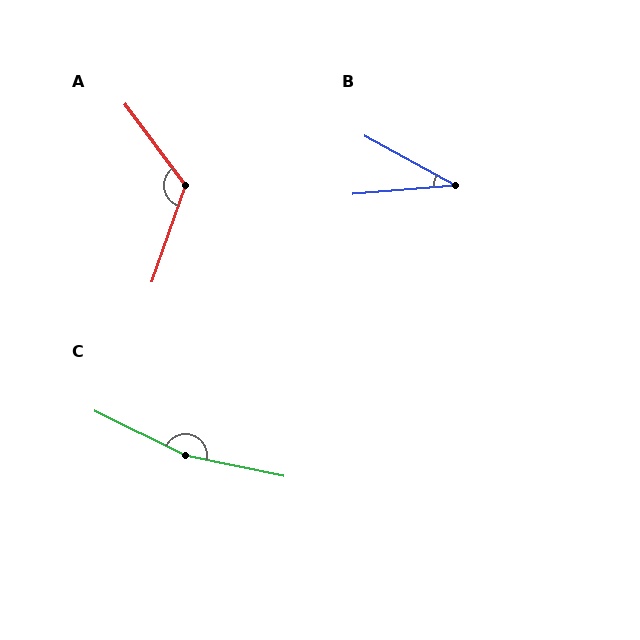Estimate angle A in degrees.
Approximately 124 degrees.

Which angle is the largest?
C, at approximately 166 degrees.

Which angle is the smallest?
B, at approximately 33 degrees.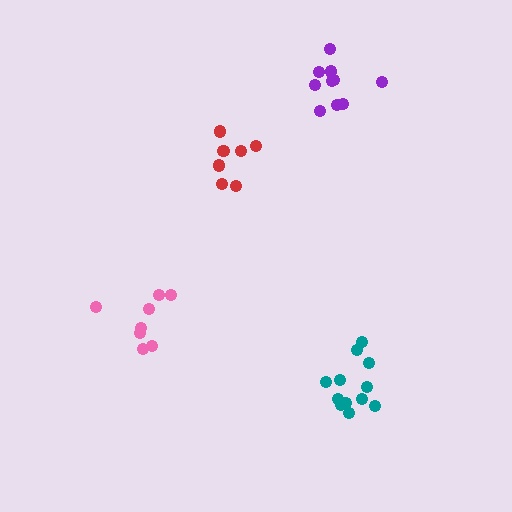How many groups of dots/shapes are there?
There are 4 groups.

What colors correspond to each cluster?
The clusters are colored: teal, purple, pink, red.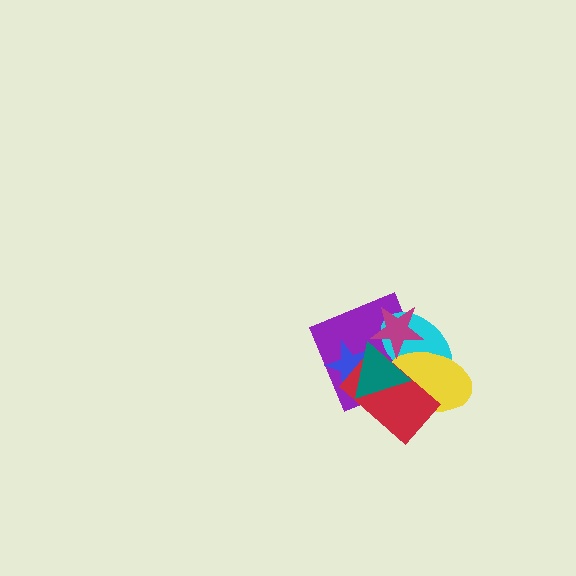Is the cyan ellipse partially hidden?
Yes, it is partially covered by another shape.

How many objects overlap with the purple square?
6 objects overlap with the purple square.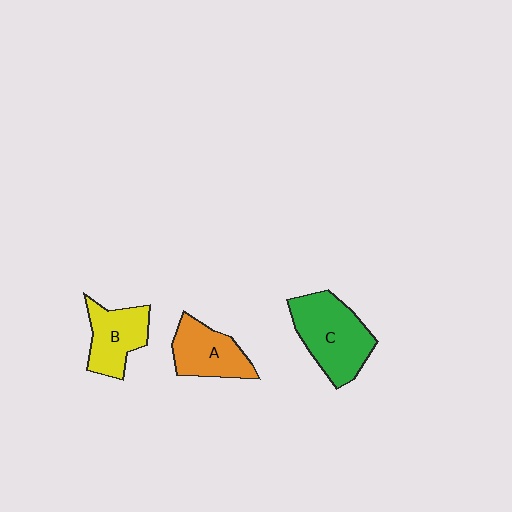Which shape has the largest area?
Shape C (green).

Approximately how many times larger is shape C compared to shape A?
Approximately 1.4 times.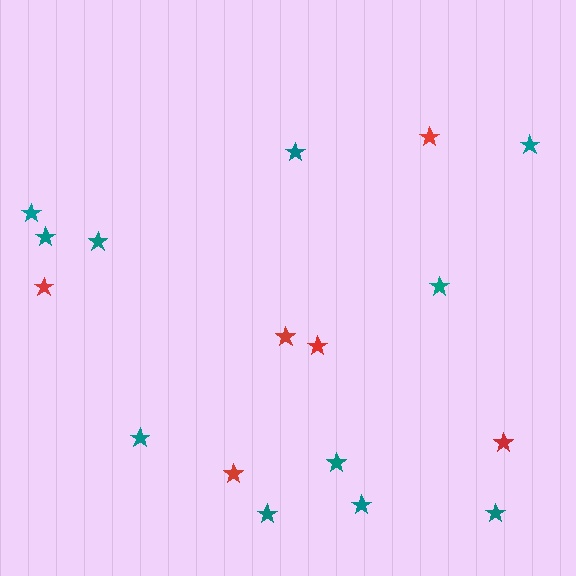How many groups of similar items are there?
There are 2 groups: one group of red stars (6) and one group of teal stars (11).